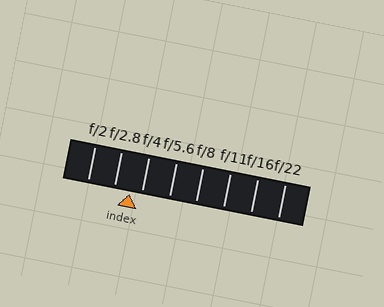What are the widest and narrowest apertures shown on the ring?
The widest aperture shown is f/2 and the narrowest is f/22.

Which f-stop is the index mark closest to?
The index mark is closest to f/4.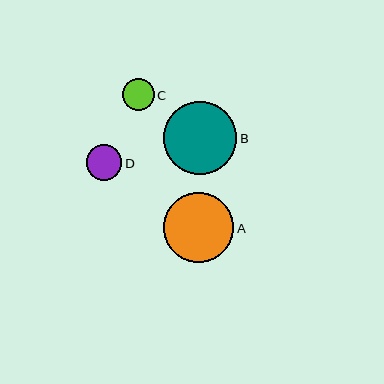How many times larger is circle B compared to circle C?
Circle B is approximately 2.3 times the size of circle C.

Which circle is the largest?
Circle B is the largest with a size of approximately 73 pixels.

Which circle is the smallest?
Circle C is the smallest with a size of approximately 32 pixels.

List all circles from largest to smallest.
From largest to smallest: B, A, D, C.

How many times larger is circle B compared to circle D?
Circle B is approximately 2.1 times the size of circle D.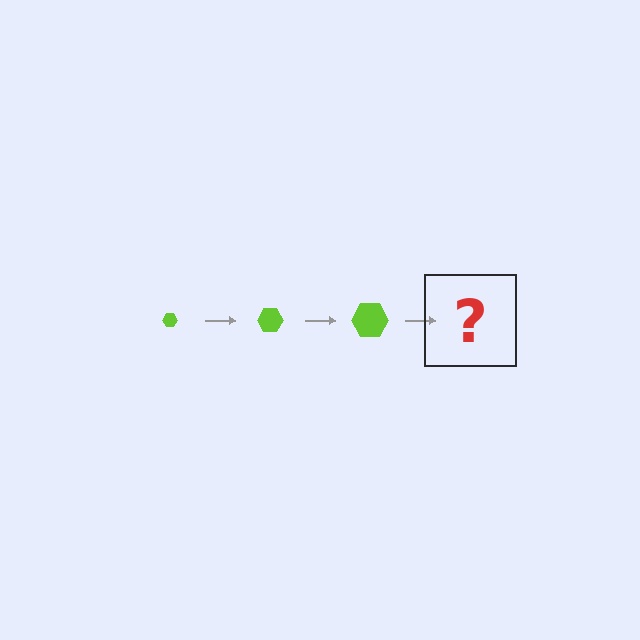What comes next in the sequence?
The next element should be a lime hexagon, larger than the previous one.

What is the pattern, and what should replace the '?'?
The pattern is that the hexagon gets progressively larger each step. The '?' should be a lime hexagon, larger than the previous one.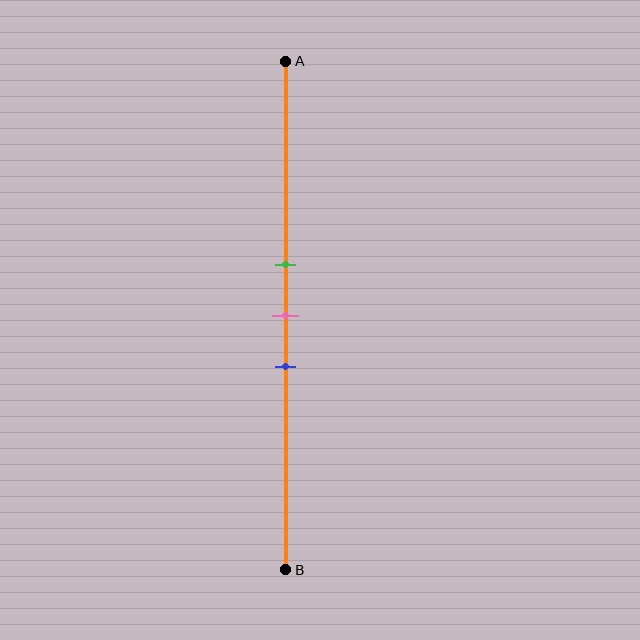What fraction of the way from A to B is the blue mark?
The blue mark is approximately 60% (0.6) of the way from A to B.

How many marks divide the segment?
There are 3 marks dividing the segment.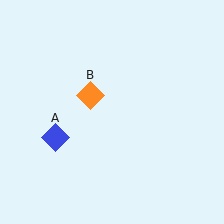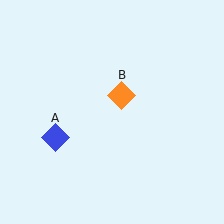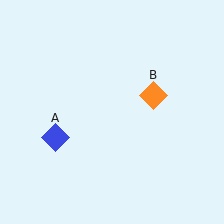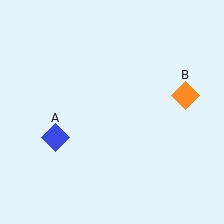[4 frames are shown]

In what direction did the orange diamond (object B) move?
The orange diamond (object B) moved right.